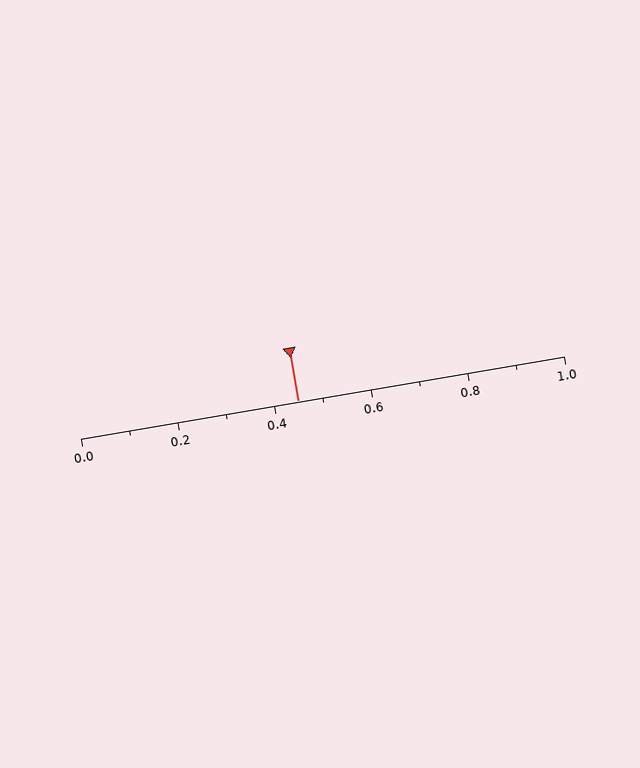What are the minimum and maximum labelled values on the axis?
The axis runs from 0.0 to 1.0.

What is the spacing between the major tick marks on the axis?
The major ticks are spaced 0.2 apart.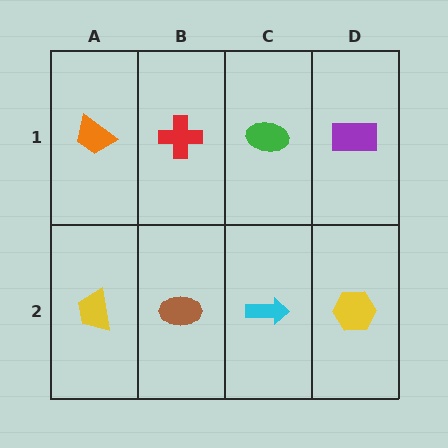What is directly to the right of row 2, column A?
A brown ellipse.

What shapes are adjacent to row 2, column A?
An orange trapezoid (row 1, column A), a brown ellipse (row 2, column B).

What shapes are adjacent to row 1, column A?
A yellow trapezoid (row 2, column A), a red cross (row 1, column B).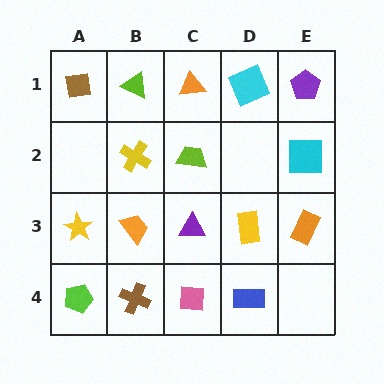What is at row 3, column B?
An orange trapezoid.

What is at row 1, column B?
A lime triangle.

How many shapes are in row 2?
3 shapes.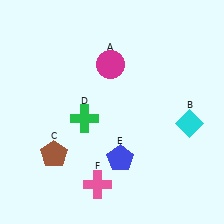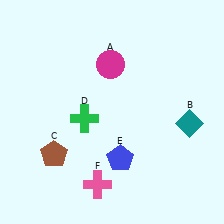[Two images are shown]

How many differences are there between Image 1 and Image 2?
There is 1 difference between the two images.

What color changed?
The diamond (B) changed from cyan in Image 1 to teal in Image 2.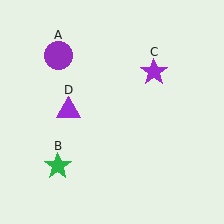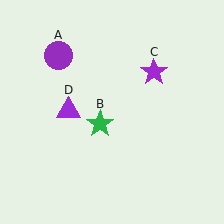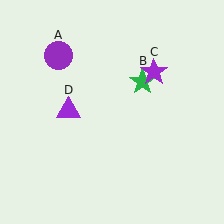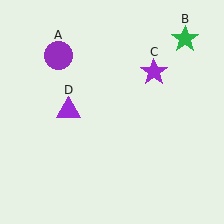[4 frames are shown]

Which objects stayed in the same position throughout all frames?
Purple circle (object A) and purple star (object C) and purple triangle (object D) remained stationary.